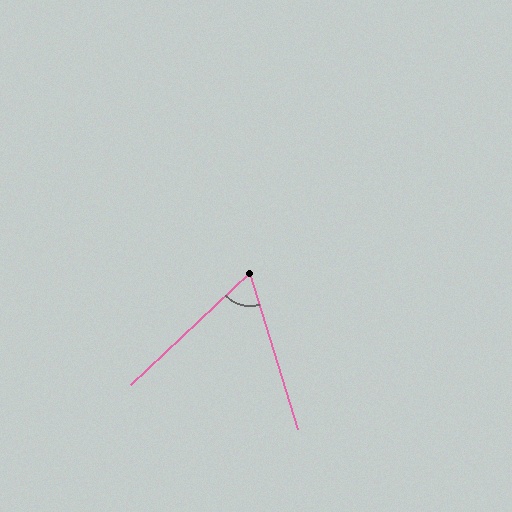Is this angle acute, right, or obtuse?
It is acute.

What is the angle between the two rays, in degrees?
Approximately 64 degrees.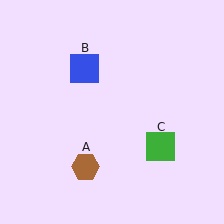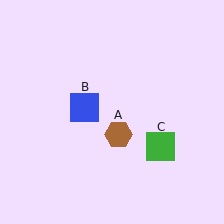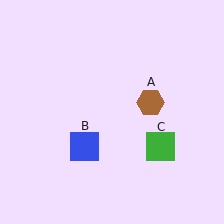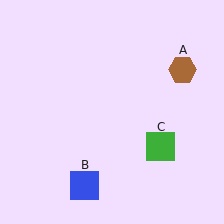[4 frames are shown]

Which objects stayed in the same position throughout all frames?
Green square (object C) remained stationary.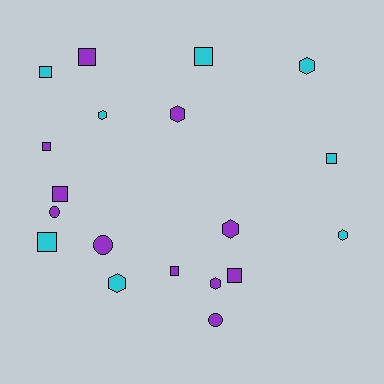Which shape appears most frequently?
Square, with 9 objects.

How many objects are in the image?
There are 19 objects.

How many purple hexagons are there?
There are 3 purple hexagons.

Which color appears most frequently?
Purple, with 11 objects.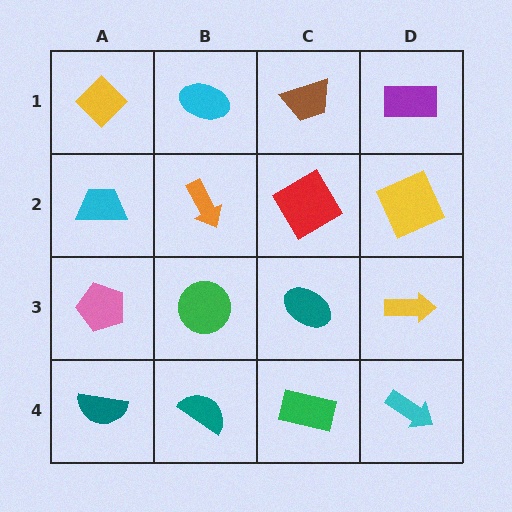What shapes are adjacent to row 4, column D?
A yellow arrow (row 3, column D), a green rectangle (row 4, column C).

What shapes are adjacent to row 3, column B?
An orange arrow (row 2, column B), a teal semicircle (row 4, column B), a pink pentagon (row 3, column A), a teal ellipse (row 3, column C).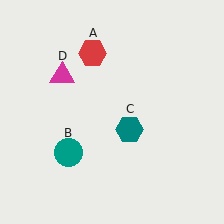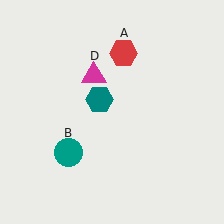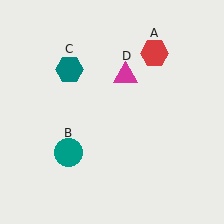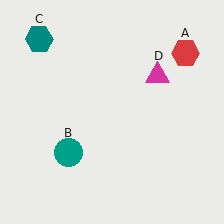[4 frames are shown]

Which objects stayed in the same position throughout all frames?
Teal circle (object B) remained stationary.